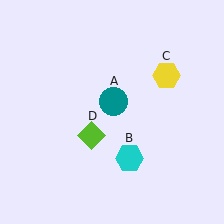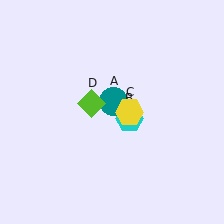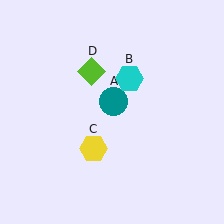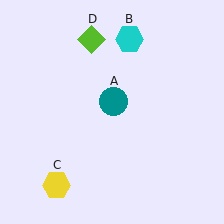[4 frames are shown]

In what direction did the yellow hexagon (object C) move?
The yellow hexagon (object C) moved down and to the left.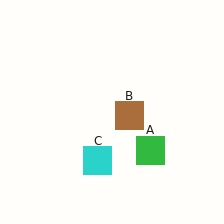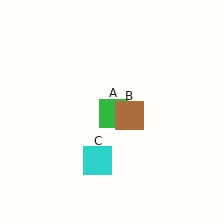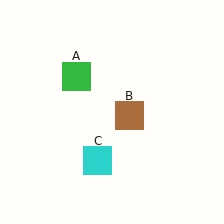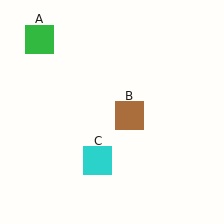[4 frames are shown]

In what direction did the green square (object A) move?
The green square (object A) moved up and to the left.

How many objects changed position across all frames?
1 object changed position: green square (object A).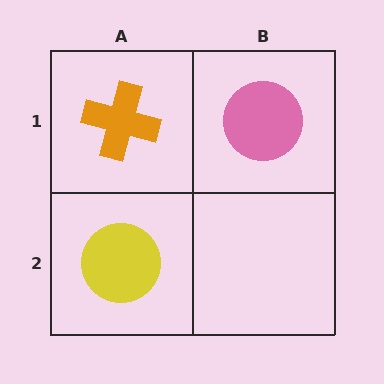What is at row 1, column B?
A pink circle.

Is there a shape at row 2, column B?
No, that cell is empty.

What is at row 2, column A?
A yellow circle.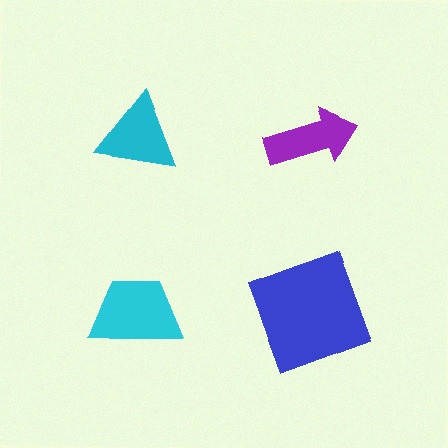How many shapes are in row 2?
2 shapes.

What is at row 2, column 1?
A cyan trapezoid.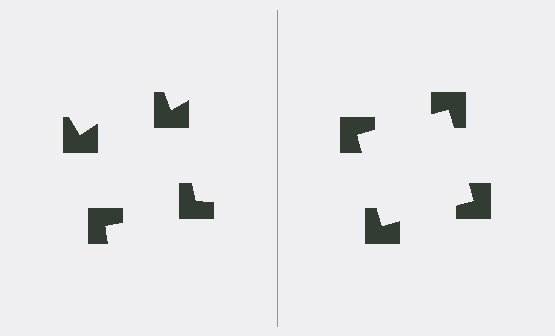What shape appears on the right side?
An illusory square.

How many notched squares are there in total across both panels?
8 — 4 on each side.